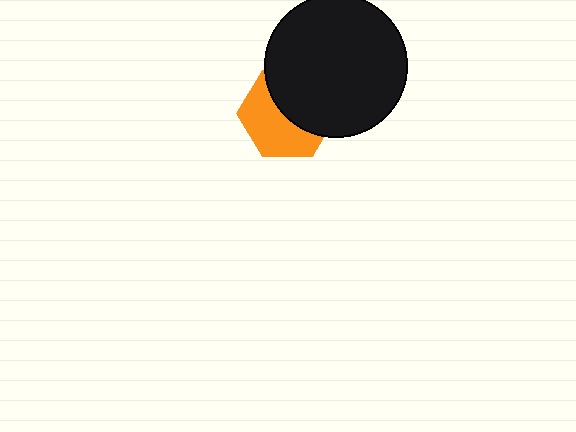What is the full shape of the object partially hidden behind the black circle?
The partially hidden object is an orange hexagon.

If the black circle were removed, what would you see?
You would see the complete orange hexagon.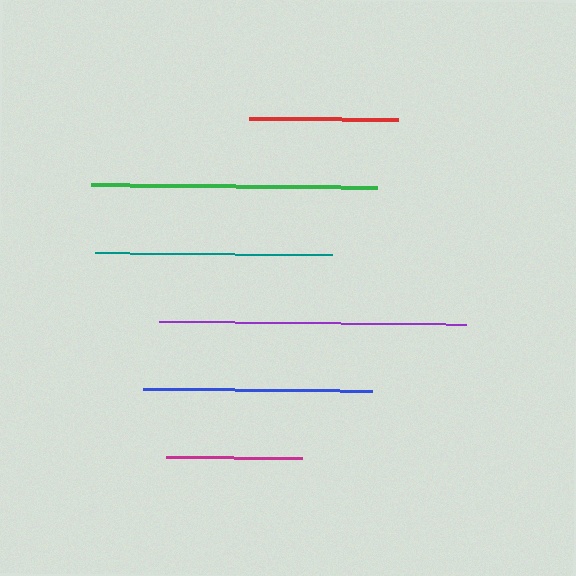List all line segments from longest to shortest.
From longest to shortest: purple, green, teal, blue, red, magenta.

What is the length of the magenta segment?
The magenta segment is approximately 136 pixels long.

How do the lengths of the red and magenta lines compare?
The red and magenta lines are approximately the same length.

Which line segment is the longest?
The purple line is the longest at approximately 307 pixels.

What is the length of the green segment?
The green segment is approximately 286 pixels long.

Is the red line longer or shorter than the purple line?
The purple line is longer than the red line.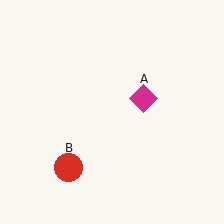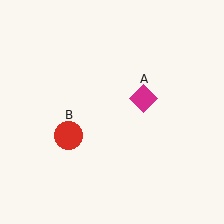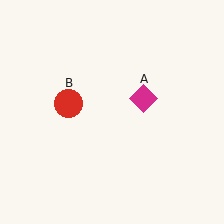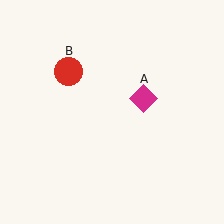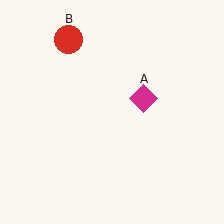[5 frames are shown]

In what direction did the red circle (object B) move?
The red circle (object B) moved up.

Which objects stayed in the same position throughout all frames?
Magenta diamond (object A) remained stationary.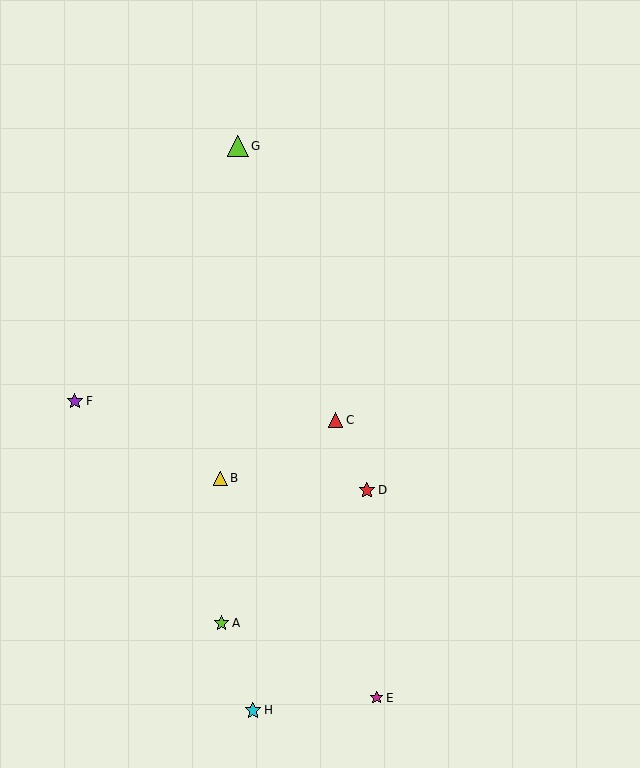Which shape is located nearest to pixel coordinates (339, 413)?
The red triangle (labeled C) at (336, 420) is nearest to that location.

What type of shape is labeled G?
Shape G is a lime triangle.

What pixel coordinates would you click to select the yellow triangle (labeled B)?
Click at (221, 478) to select the yellow triangle B.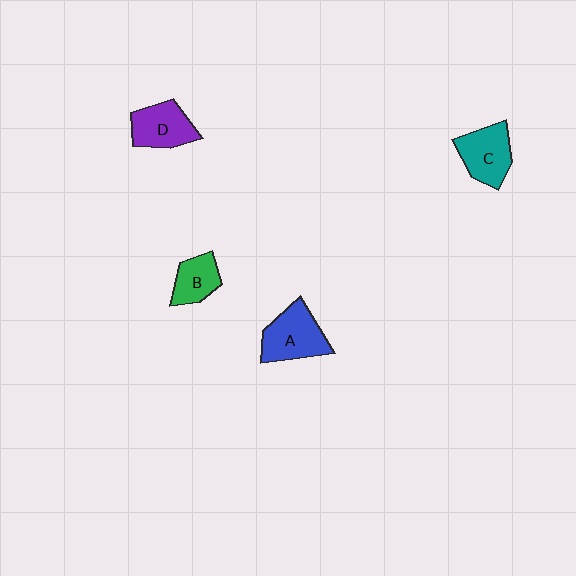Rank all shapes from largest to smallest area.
From largest to smallest: A (blue), C (teal), D (purple), B (green).